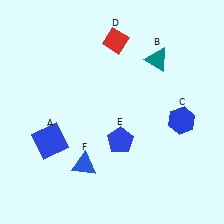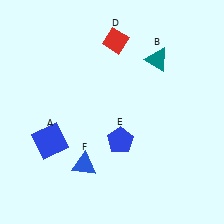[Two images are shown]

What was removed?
The blue hexagon (C) was removed in Image 2.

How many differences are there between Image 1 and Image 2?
There is 1 difference between the two images.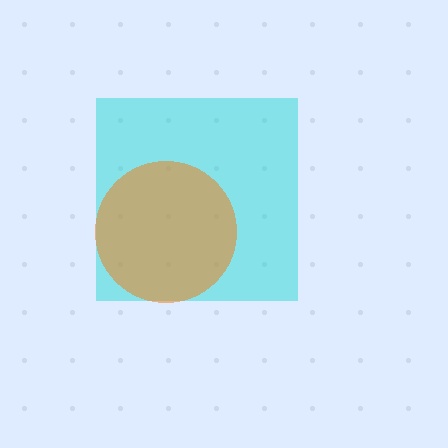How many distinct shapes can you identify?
There are 2 distinct shapes: a cyan square, an orange circle.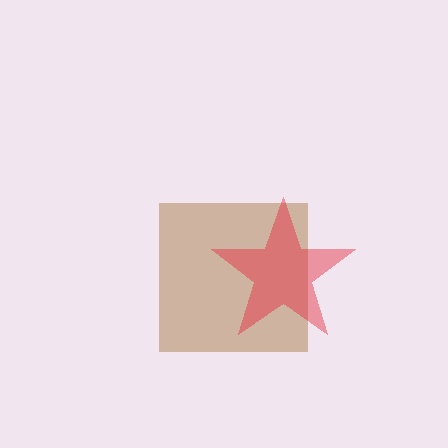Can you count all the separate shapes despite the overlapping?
Yes, there are 2 separate shapes.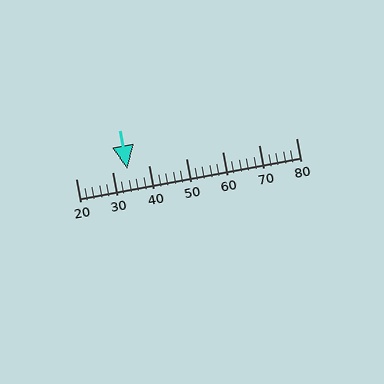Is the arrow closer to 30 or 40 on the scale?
The arrow is closer to 30.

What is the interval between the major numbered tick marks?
The major tick marks are spaced 10 units apart.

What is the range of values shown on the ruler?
The ruler shows values from 20 to 80.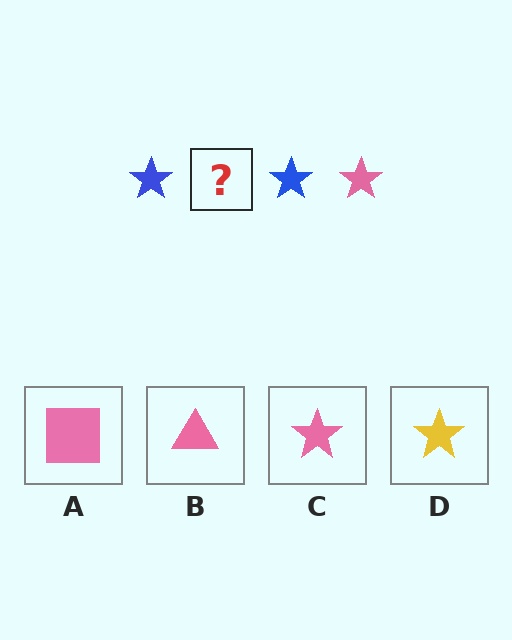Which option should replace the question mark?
Option C.